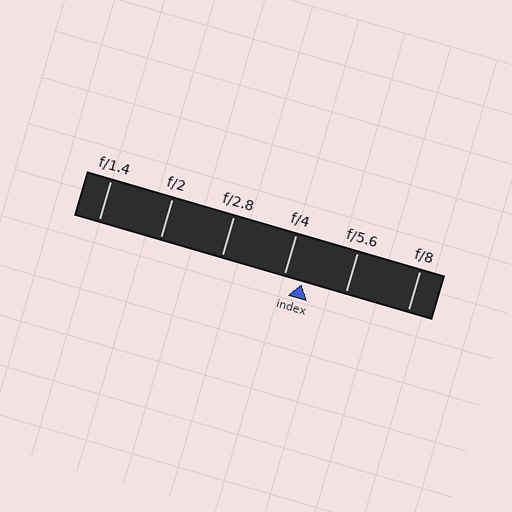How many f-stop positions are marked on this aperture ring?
There are 6 f-stop positions marked.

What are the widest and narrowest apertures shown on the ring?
The widest aperture shown is f/1.4 and the narrowest is f/8.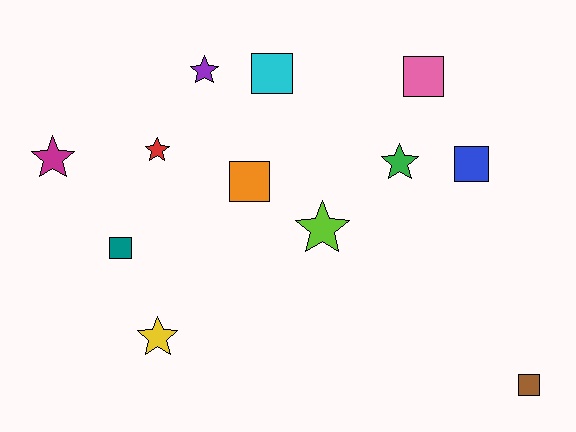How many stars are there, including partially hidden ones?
There are 6 stars.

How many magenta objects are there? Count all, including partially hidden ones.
There is 1 magenta object.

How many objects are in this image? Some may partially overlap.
There are 12 objects.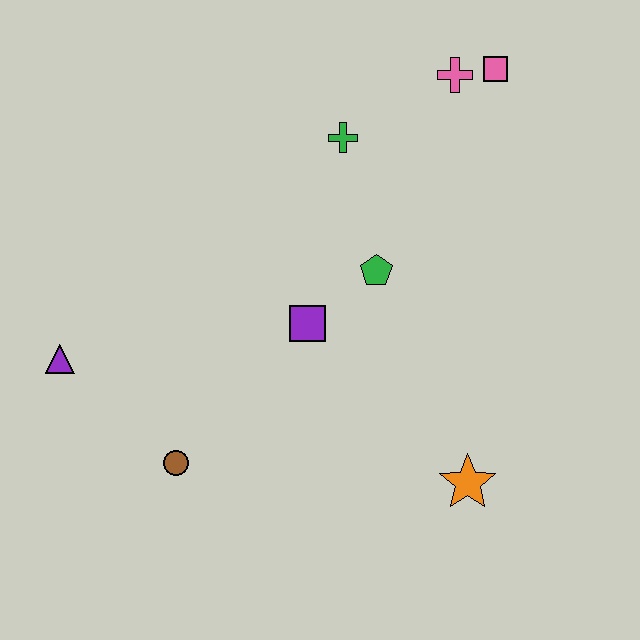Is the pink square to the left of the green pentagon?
No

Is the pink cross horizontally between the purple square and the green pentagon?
No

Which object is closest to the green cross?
The pink cross is closest to the green cross.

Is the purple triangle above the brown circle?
Yes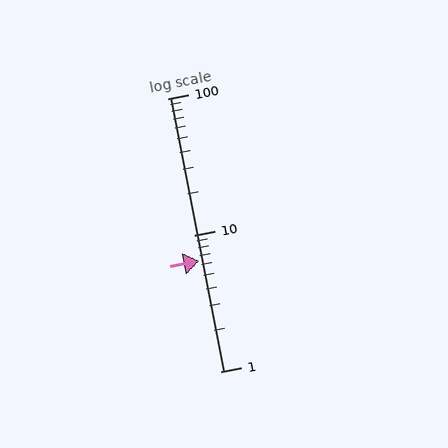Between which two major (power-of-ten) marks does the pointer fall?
The pointer is between 1 and 10.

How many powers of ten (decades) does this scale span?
The scale spans 2 decades, from 1 to 100.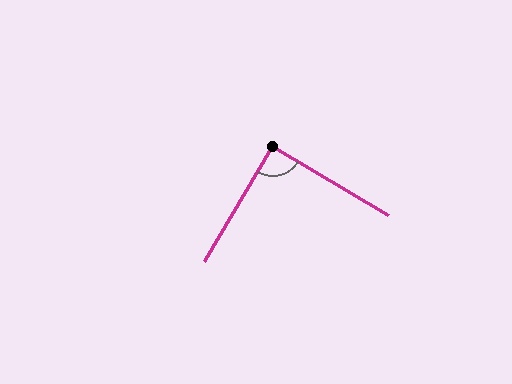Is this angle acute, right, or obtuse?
It is approximately a right angle.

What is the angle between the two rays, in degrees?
Approximately 90 degrees.